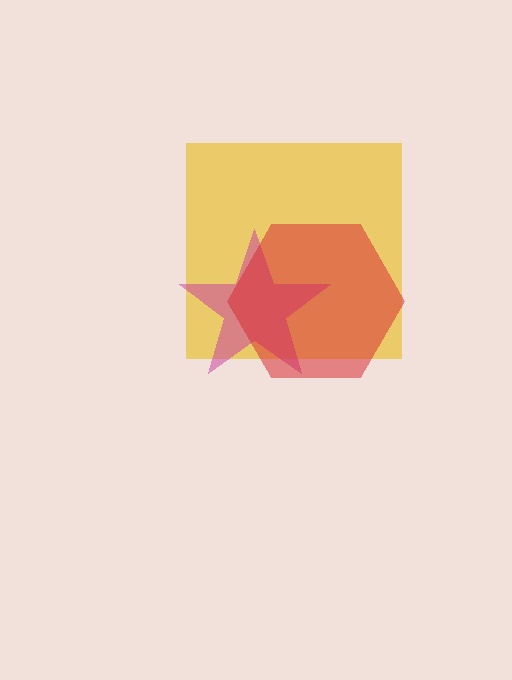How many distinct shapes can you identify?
There are 3 distinct shapes: a yellow square, a magenta star, a red hexagon.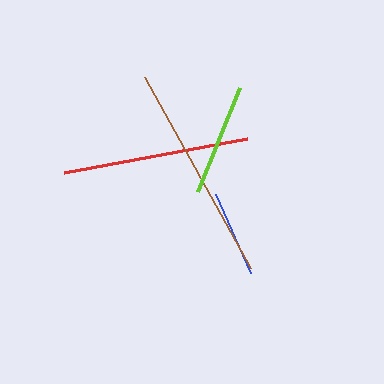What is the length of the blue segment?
The blue segment is approximately 86 pixels long.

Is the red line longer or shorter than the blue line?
The red line is longer than the blue line.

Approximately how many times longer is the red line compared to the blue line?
The red line is approximately 2.2 times the length of the blue line.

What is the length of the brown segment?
The brown segment is approximately 219 pixels long.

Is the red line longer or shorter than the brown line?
The brown line is longer than the red line.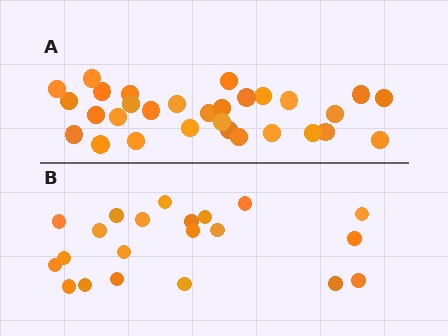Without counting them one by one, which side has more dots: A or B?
Region A (the top region) has more dots.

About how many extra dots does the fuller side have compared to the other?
Region A has roughly 8 or so more dots than region B.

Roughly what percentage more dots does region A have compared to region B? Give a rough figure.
About 45% more.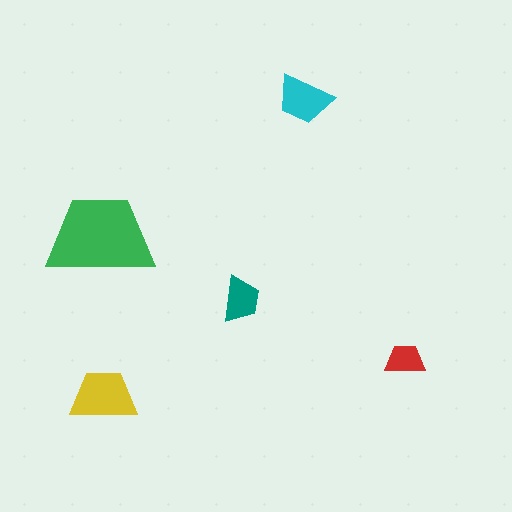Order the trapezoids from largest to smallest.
the green one, the yellow one, the cyan one, the teal one, the red one.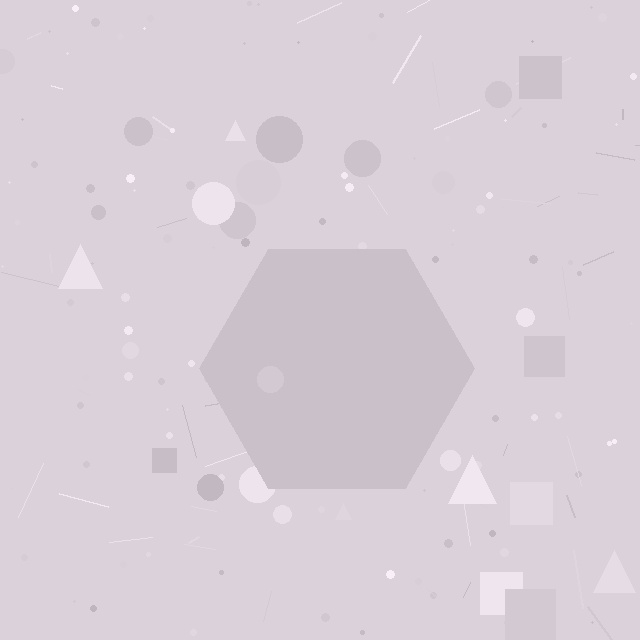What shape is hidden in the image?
A hexagon is hidden in the image.